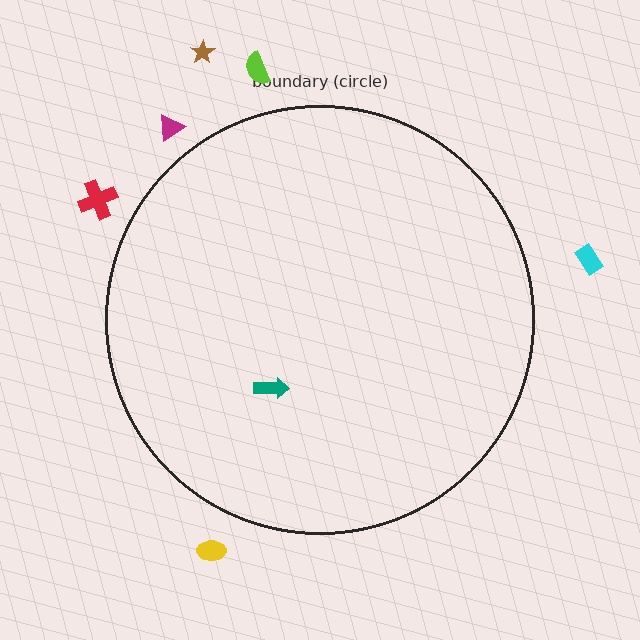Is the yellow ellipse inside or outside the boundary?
Outside.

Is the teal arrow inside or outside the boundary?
Inside.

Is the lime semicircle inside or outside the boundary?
Outside.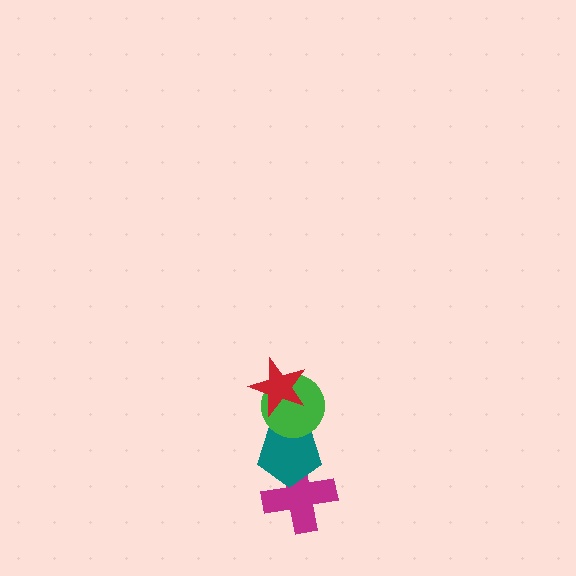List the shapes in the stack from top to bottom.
From top to bottom: the red star, the green circle, the teal pentagon, the magenta cross.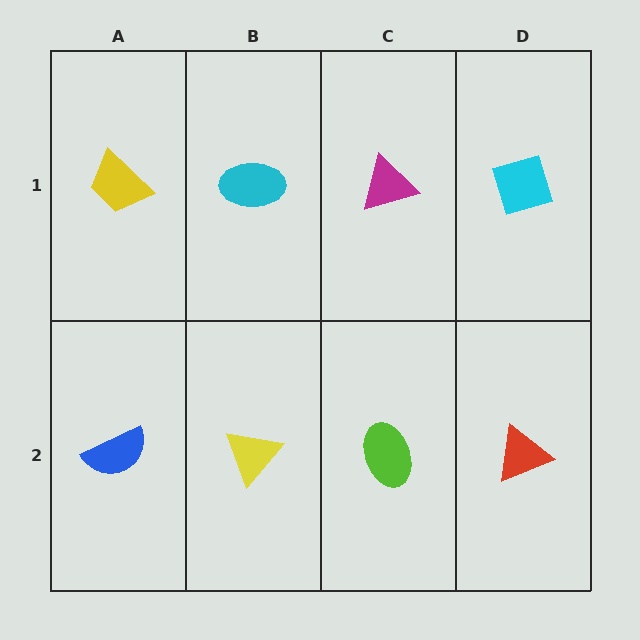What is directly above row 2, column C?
A magenta triangle.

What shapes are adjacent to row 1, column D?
A red triangle (row 2, column D), a magenta triangle (row 1, column C).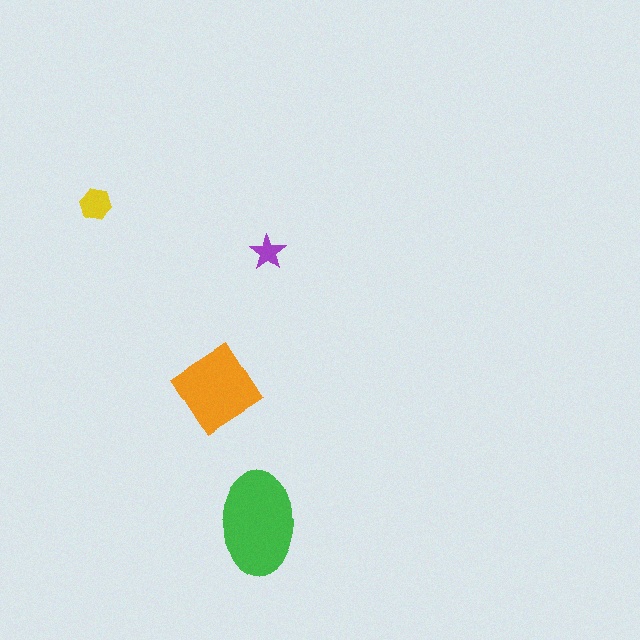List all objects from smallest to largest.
The purple star, the yellow hexagon, the orange diamond, the green ellipse.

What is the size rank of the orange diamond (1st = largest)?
2nd.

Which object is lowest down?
The green ellipse is bottommost.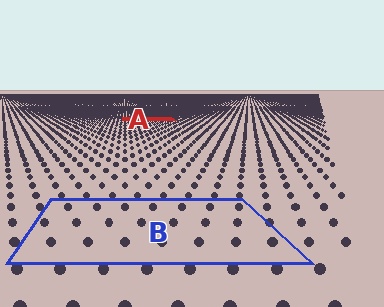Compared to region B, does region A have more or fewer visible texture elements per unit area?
Region A has more texture elements per unit area — they are packed more densely because it is farther away.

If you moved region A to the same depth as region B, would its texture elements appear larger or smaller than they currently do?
They would appear larger. At a closer depth, the same texture elements are projected at a bigger on-screen size.